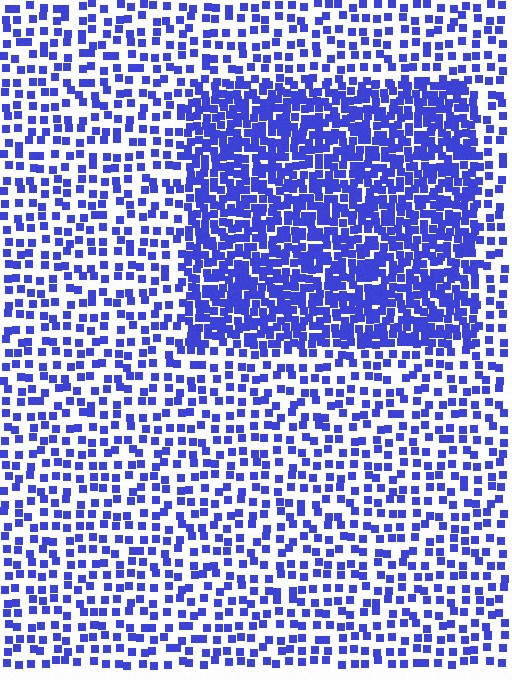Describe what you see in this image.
The image contains small blue elements arranged at two different densities. A rectangle-shaped region is visible where the elements are more densely packed than the surrounding area.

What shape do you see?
I see a rectangle.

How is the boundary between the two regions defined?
The boundary is defined by a change in element density (approximately 2.3x ratio). All elements are the same color, size, and shape.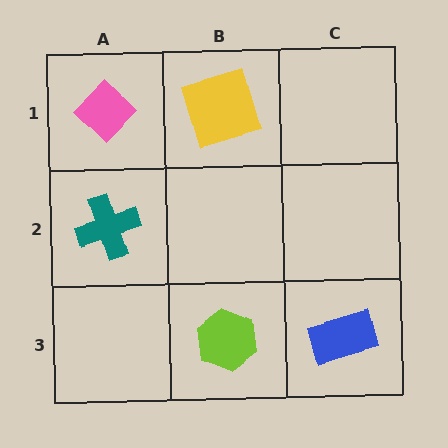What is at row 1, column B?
A yellow square.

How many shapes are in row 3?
2 shapes.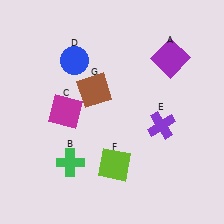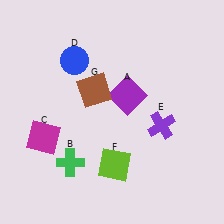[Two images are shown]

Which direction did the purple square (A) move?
The purple square (A) moved left.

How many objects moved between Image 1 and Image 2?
2 objects moved between the two images.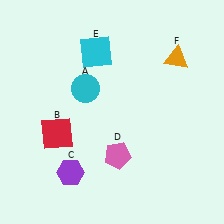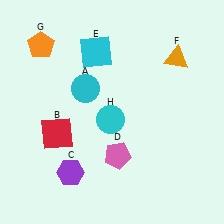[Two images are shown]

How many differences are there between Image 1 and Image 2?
There are 2 differences between the two images.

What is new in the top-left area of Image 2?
An orange pentagon (G) was added in the top-left area of Image 2.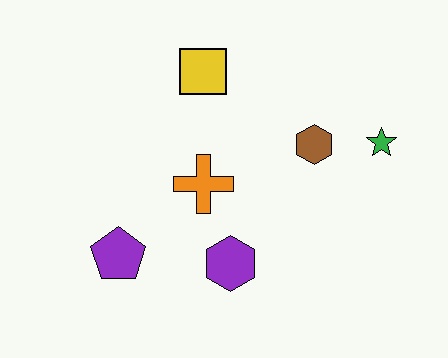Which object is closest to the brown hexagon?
The green star is closest to the brown hexagon.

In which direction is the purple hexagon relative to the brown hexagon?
The purple hexagon is below the brown hexagon.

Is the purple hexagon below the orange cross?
Yes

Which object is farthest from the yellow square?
The purple pentagon is farthest from the yellow square.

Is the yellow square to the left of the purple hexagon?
Yes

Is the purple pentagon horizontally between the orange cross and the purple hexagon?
No